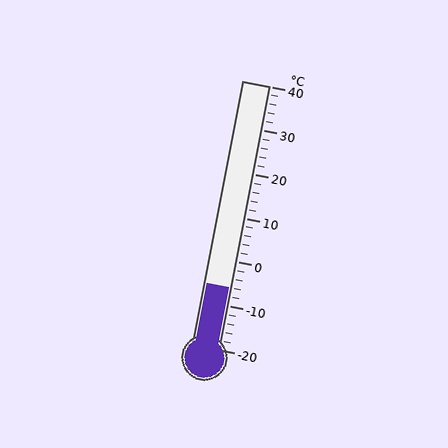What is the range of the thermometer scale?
The thermometer scale ranges from -20°C to 40°C.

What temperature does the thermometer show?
The thermometer shows approximately -6°C.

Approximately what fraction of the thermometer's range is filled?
The thermometer is filled to approximately 25% of its range.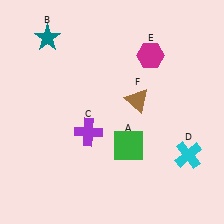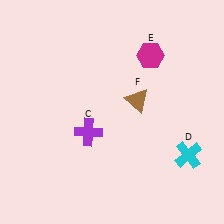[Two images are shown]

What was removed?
The teal star (B), the green square (A) were removed in Image 2.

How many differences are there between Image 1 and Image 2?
There are 2 differences between the two images.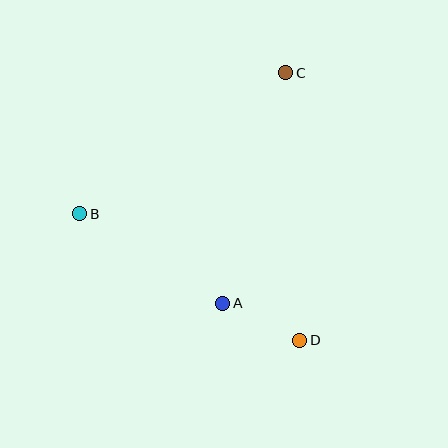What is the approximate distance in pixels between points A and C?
The distance between A and C is approximately 239 pixels.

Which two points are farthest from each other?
Points C and D are farthest from each other.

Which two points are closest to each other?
Points A and D are closest to each other.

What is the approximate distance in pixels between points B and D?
The distance between B and D is approximately 254 pixels.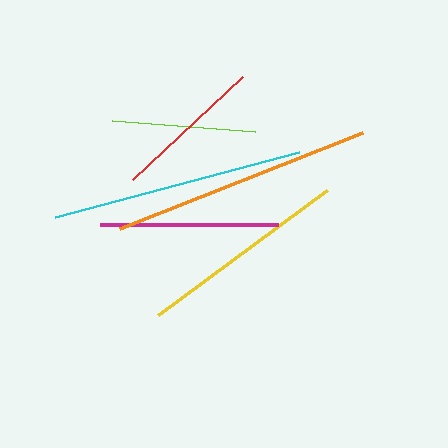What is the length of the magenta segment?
The magenta segment is approximately 178 pixels long.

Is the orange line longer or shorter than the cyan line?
The orange line is longer than the cyan line.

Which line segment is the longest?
The orange line is the longest at approximately 261 pixels.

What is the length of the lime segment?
The lime segment is approximately 143 pixels long.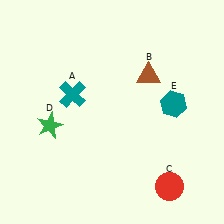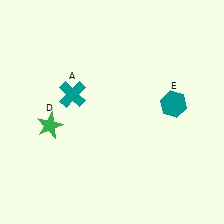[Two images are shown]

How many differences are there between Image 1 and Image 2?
There are 2 differences between the two images.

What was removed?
The red circle (C), the brown triangle (B) were removed in Image 2.